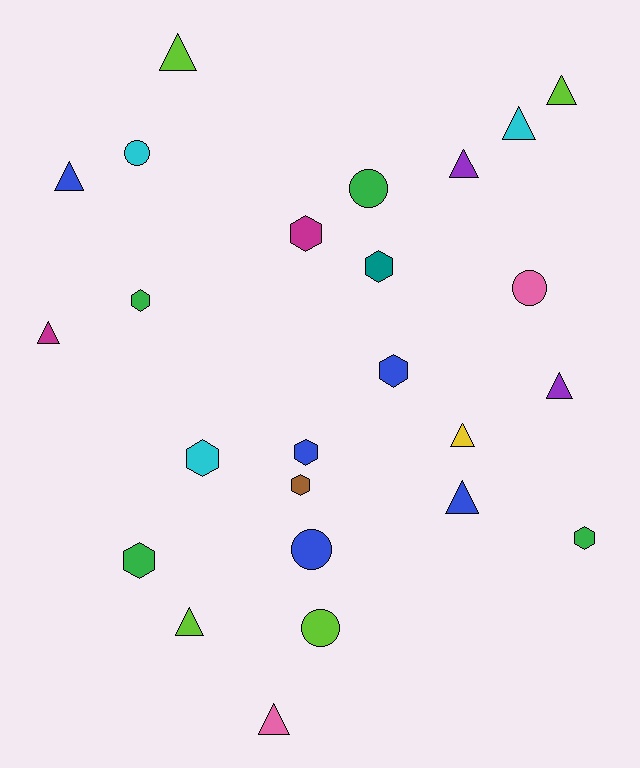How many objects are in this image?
There are 25 objects.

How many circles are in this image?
There are 5 circles.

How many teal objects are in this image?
There is 1 teal object.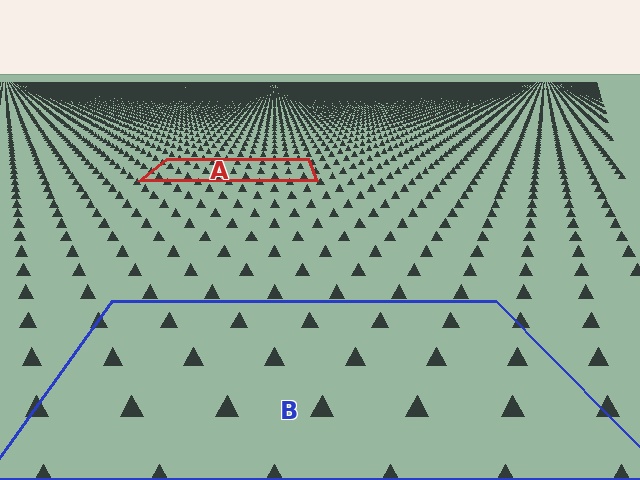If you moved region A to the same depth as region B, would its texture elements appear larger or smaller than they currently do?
They would appear larger. At a closer depth, the same texture elements are projected at a bigger on-screen size.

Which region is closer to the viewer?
Region B is closer. The texture elements there are larger and more spread out.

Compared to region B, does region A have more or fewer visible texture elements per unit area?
Region A has more texture elements per unit area — they are packed more densely because it is farther away.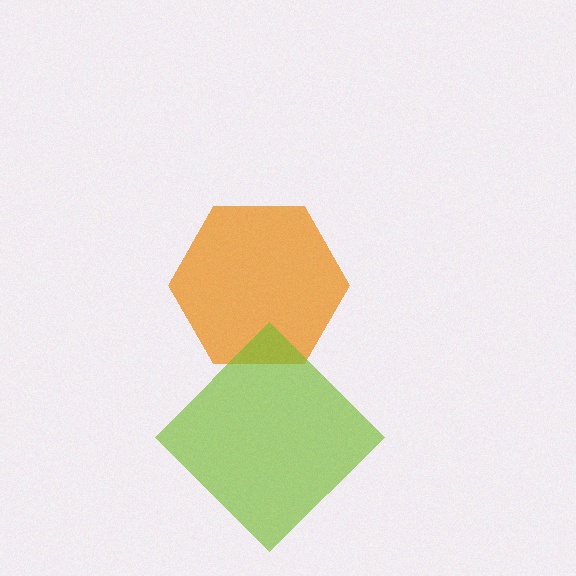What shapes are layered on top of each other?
The layered shapes are: an orange hexagon, a lime diamond.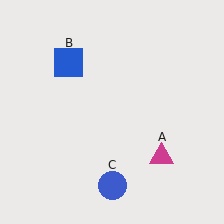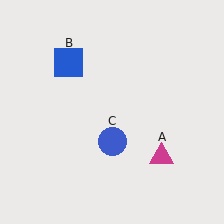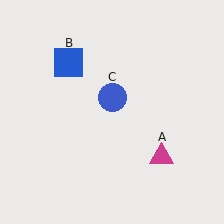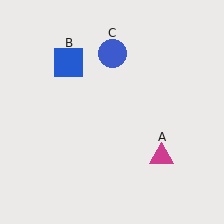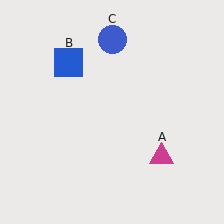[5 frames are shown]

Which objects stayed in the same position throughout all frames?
Magenta triangle (object A) and blue square (object B) remained stationary.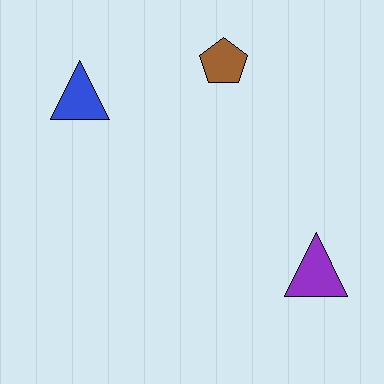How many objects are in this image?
There are 3 objects.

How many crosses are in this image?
There are no crosses.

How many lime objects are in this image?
There are no lime objects.